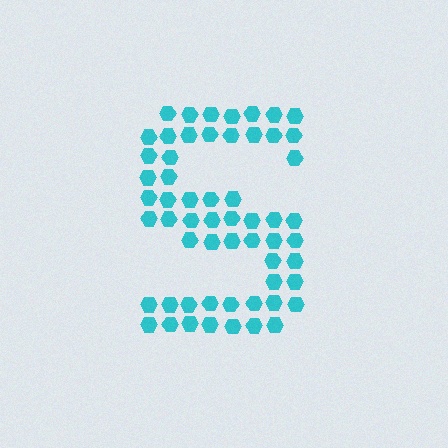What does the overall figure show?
The overall figure shows the letter S.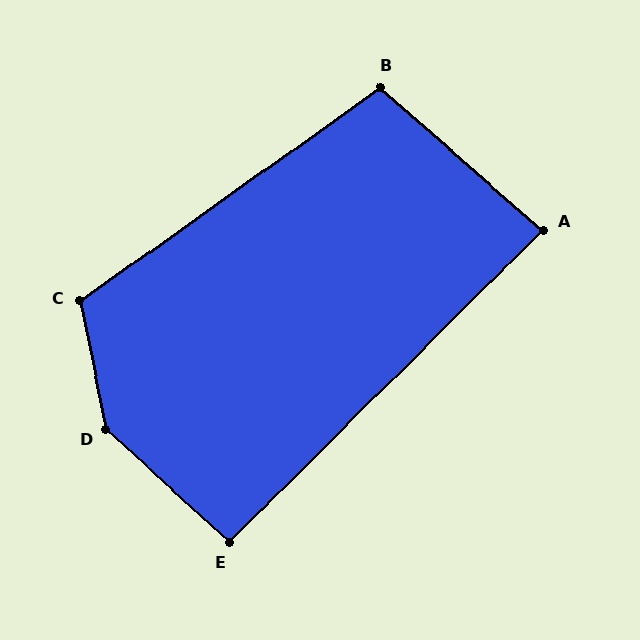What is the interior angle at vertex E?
Approximately 93 degrees (approximately right).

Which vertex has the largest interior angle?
D, at approximately 144 degrees.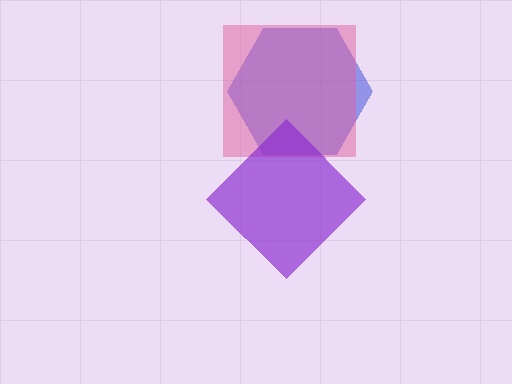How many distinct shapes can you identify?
There are 3 distinct shapes: a blue hexagon, a pink square, a purple diamond.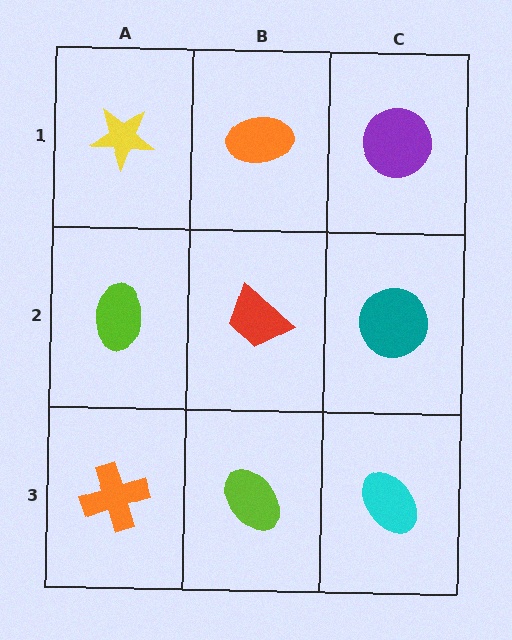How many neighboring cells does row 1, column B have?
3.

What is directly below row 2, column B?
A lime ellipse.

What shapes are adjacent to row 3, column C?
A teal circle (row 2, column C), a lime ellipse (row 3, column B).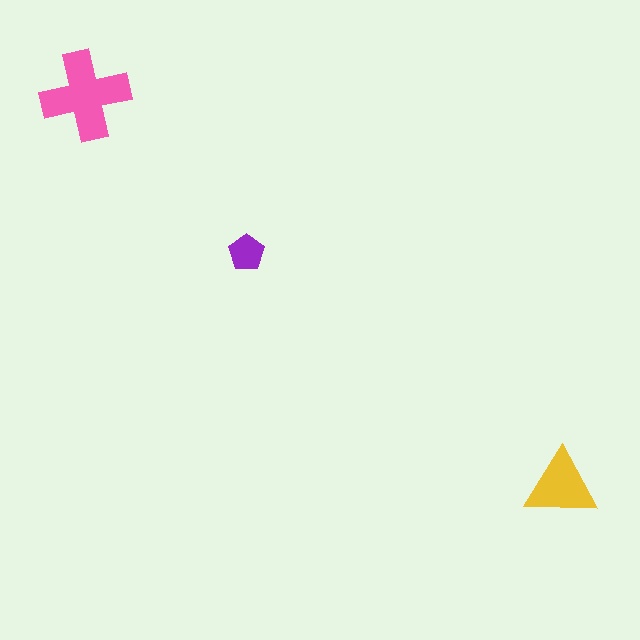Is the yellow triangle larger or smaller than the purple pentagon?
Larger.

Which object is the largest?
The pink cross.